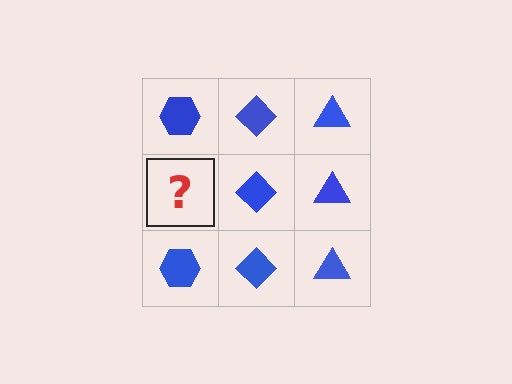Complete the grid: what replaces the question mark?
The question mark should be replaced with a blue hexagon.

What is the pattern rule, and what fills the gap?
The rule is that each column has a consistent shape. The gap should be filled with a blue hexagon.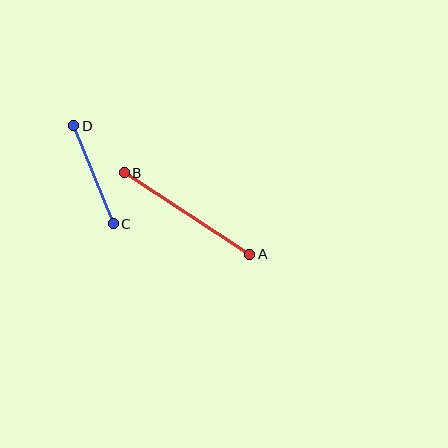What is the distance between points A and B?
The distance is approximately 150 pixels.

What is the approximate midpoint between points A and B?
The midpoint is at approximately (187, 213) pixels.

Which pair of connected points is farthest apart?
Points A and B are farthest apart.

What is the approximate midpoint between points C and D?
The midpoint is at approximately (93, 175) pixels.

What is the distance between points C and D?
The distance is approximately 106 pixels.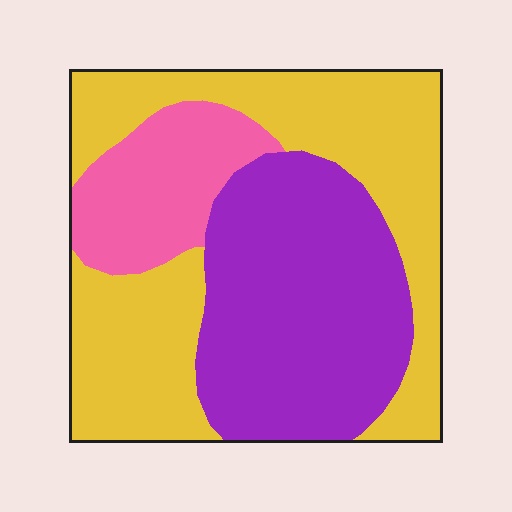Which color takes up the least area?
Pink, at roughly 15%.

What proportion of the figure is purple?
Purple covers around 35% of the figure.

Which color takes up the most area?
Yellow, at roughly 45%.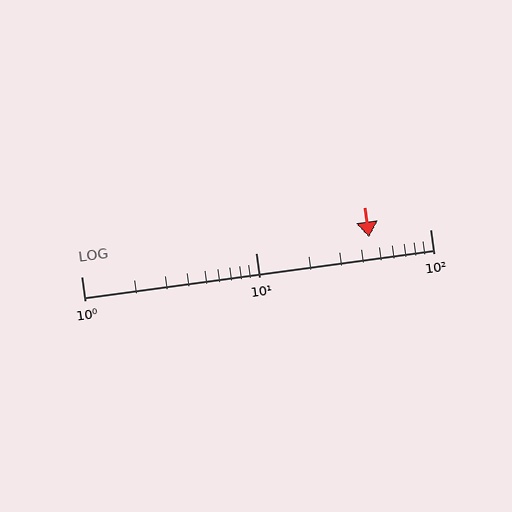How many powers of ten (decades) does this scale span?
The scale spans 2 decades, from 1 to 100.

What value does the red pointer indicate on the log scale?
The pointer indicates approximately 45.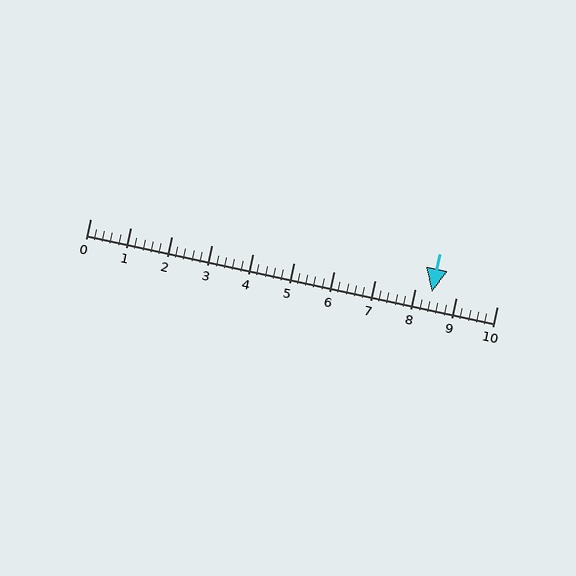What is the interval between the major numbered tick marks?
The major tick marks are spaced 1 units apart.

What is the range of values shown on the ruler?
The ruler shows values from 0 to 10.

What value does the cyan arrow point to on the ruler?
The cyan arrow points to approximately 8.4.